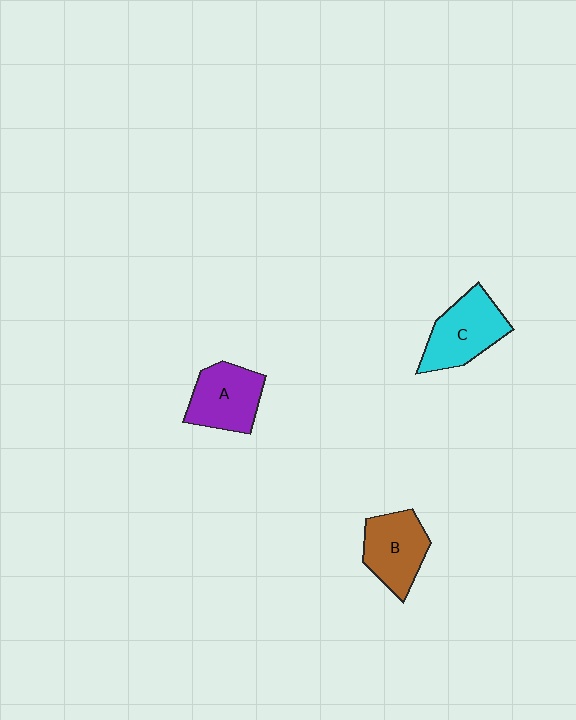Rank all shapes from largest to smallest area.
From largest to smallest: C (cyan), A (purple), B (brown).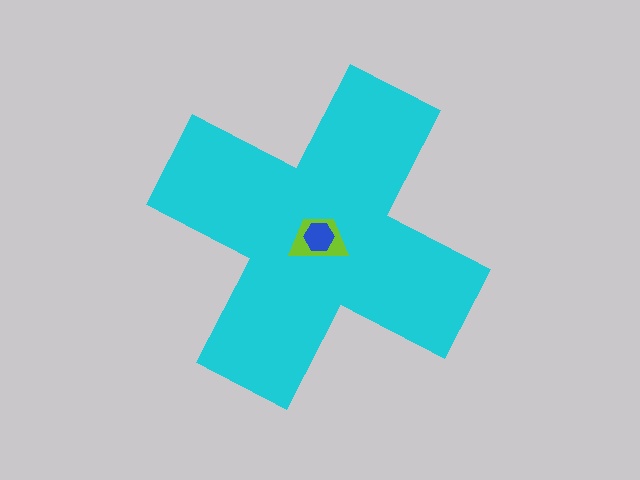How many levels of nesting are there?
3.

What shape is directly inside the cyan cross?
The lime trapezoid.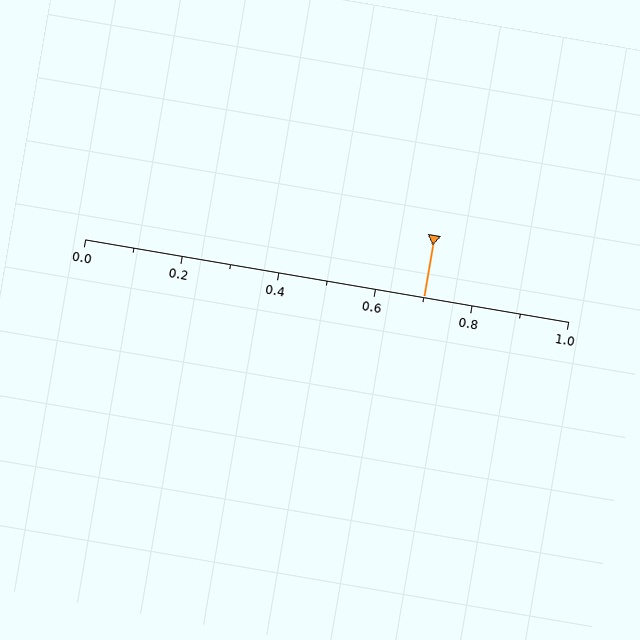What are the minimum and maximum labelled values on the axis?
The axis runs from 0.0 to 1.0.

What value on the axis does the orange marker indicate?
The marker indicates approximately 0.7.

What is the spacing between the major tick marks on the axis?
The major ticks are spaced 0.2 apart.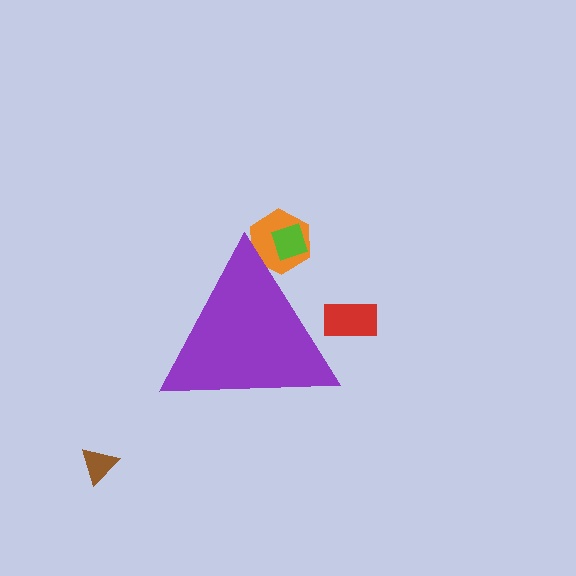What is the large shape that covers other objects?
A purple triangle.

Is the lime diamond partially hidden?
Yes, the lime diamond is partially hidden behind the purple triangle.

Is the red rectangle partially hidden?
Yes, the red rectangle is partially hidden behind the purple triangle.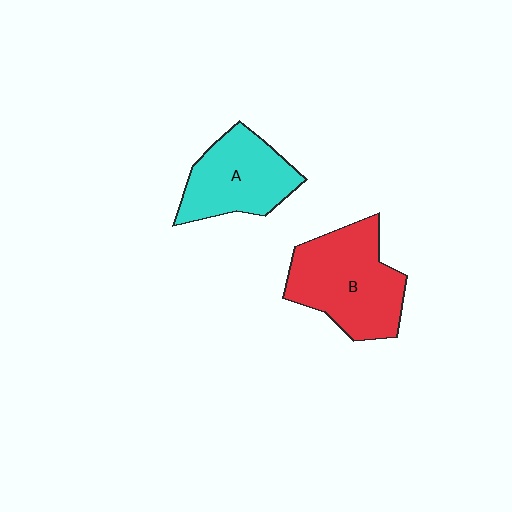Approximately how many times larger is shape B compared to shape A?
Approximately 1.3 times.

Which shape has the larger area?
Shape B (red).